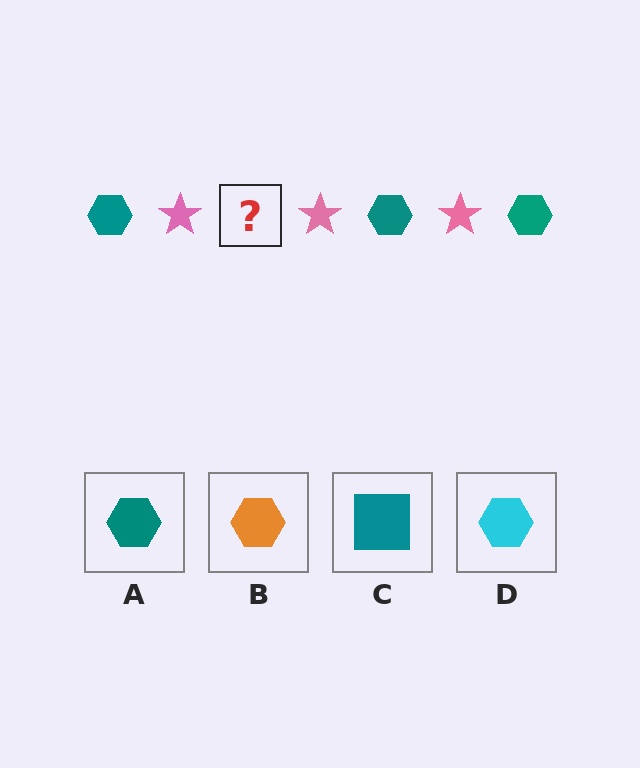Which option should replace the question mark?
Option A.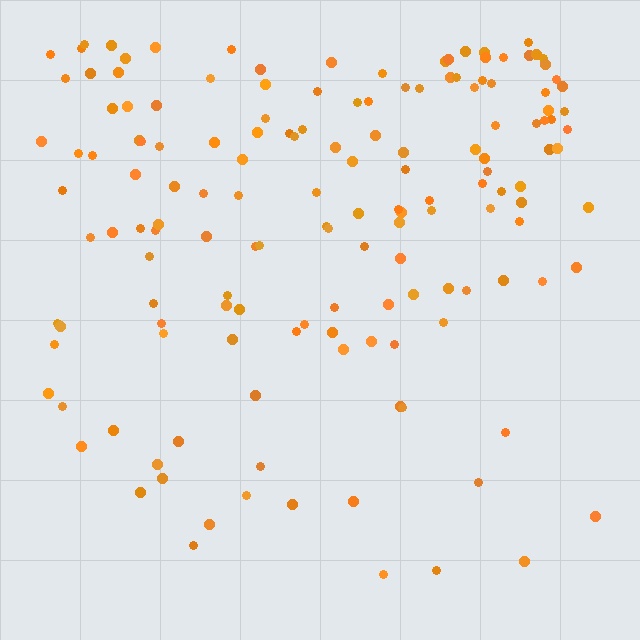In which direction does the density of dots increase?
From bottom to top, with the top side densest.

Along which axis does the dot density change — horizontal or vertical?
Vertical.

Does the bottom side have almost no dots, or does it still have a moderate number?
Still a moderate number, just noticeably fewer than the top.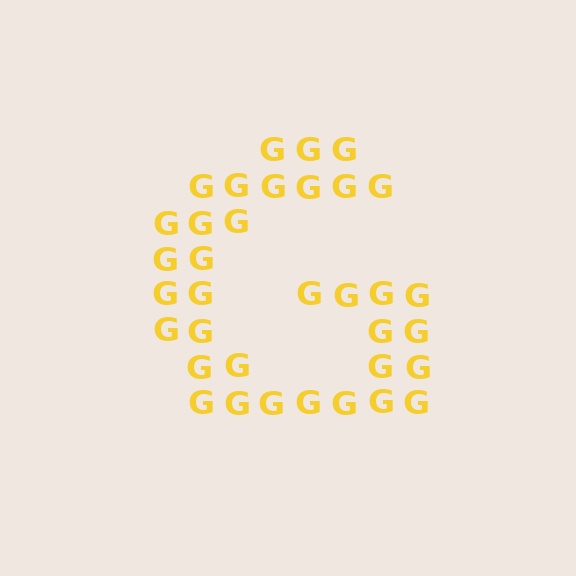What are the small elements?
The small elements are letter G's.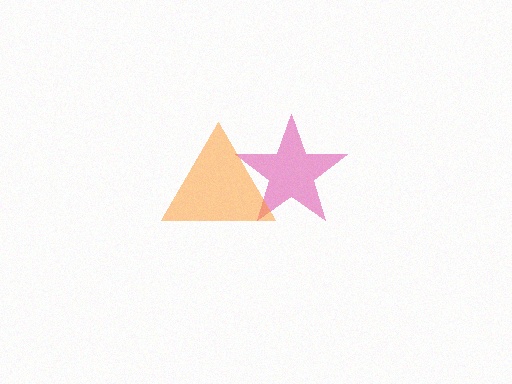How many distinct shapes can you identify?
There are 2 distinct shapes: a magenta star, an orange triangle.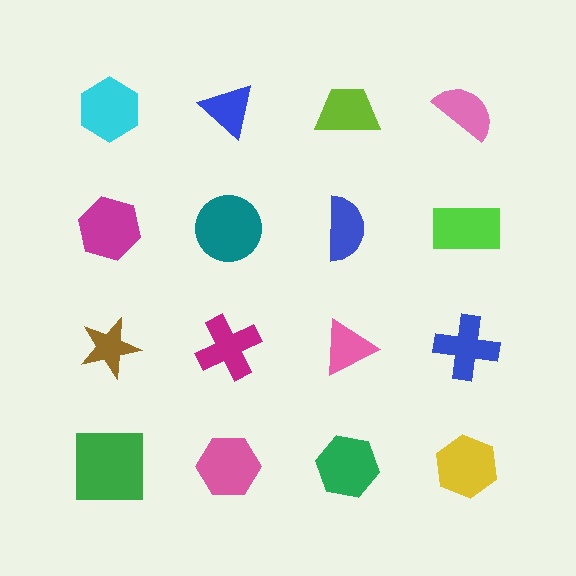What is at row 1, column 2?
A blue triangle.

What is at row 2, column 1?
A magenta hexagon.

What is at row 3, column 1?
A brown star.